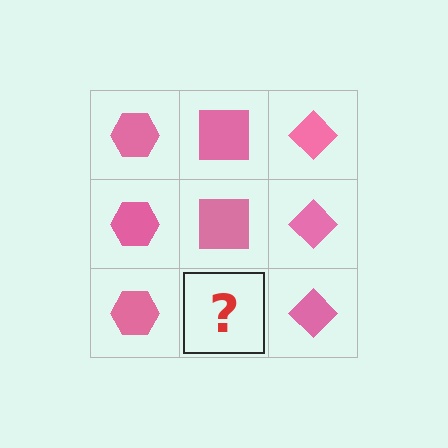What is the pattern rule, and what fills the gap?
The rule is that each column has a consistent shape. The gap should be filled with a pink square.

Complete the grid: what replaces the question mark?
The question mark should be replaced with a pink square.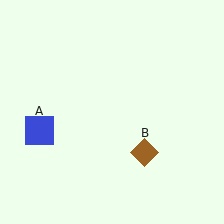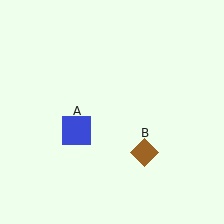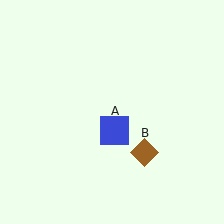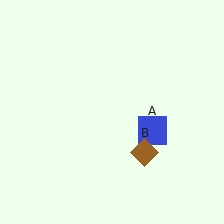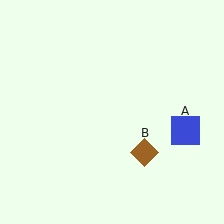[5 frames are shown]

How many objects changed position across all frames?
1 object changed position: blue square (object A).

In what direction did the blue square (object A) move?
The blue square (object A) moved right.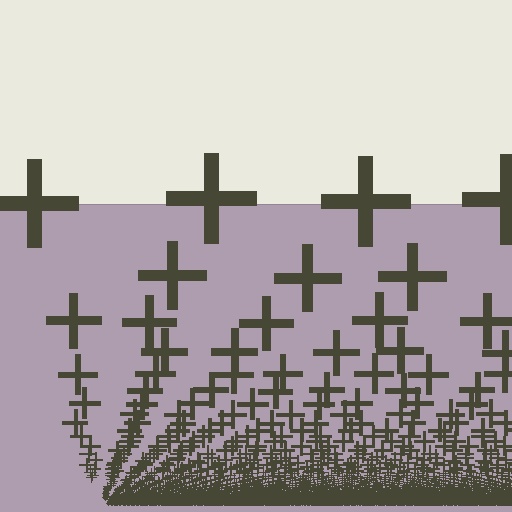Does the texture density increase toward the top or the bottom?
Density increases toward the bottom.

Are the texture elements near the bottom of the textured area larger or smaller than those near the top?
Smaller. The gradient is inverted — elements near the bottom are smaller and denser.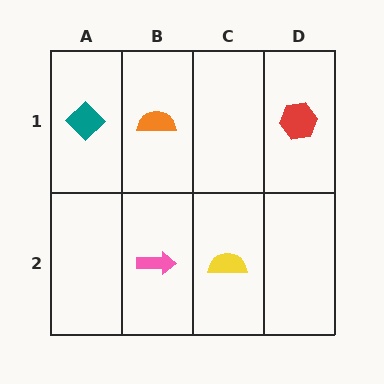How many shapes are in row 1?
3 shapes.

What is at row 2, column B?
A pink arrow.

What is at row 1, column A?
A teal diamond.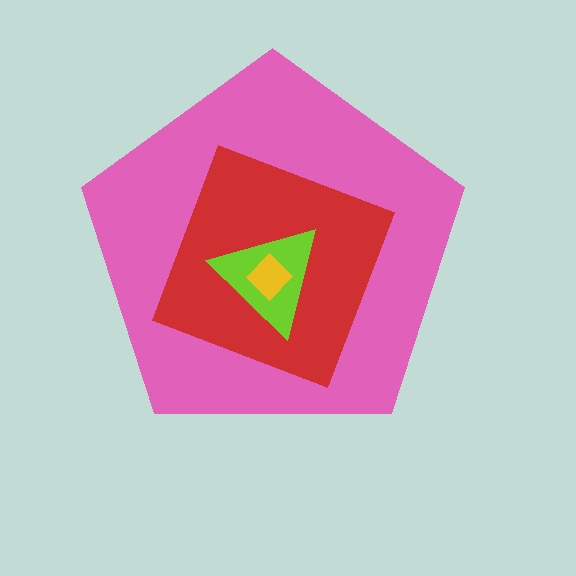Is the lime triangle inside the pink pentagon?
Yes.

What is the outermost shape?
The pink pentagon.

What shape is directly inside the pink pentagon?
The red diamond.